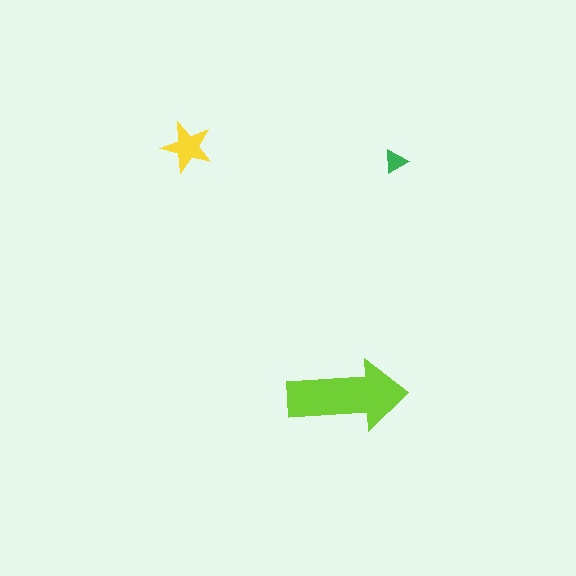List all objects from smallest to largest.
The green triangle, the yellow star, the lime arrow.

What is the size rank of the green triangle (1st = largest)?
3rd.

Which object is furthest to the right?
The green triangle is rightmost.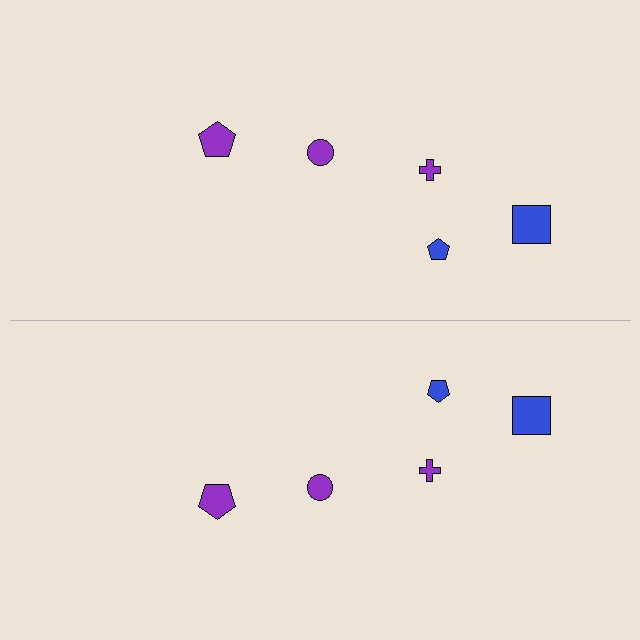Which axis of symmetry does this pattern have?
The pattern has a horizontal axis of symmetry running through the center of the image.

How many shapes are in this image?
There are 10 shapes in this image.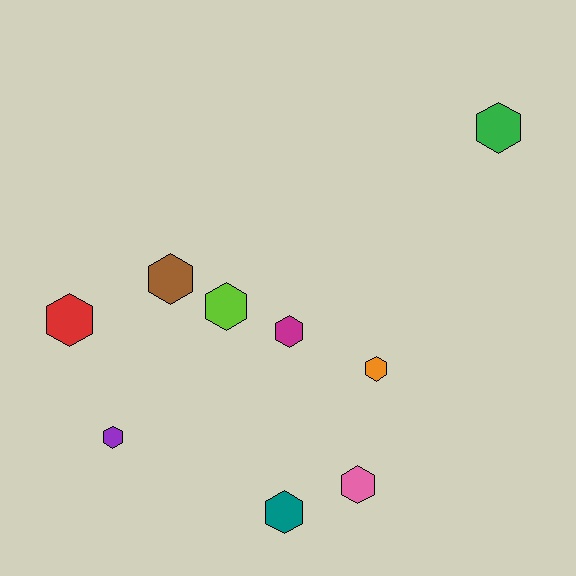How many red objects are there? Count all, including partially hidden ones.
There is 1 red object.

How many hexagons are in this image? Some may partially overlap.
There are 9 hexagons.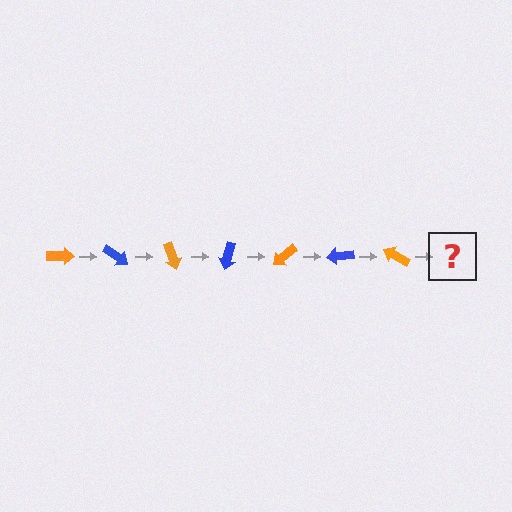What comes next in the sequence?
The next element should be a blue arrow, rotated 245 degrees from the start.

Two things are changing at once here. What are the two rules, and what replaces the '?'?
The two rules are that it rotates 35 degrees each step and the color cycles through orange and blue. The '?' should be a blue arrow, rotated 245 degrees from the start.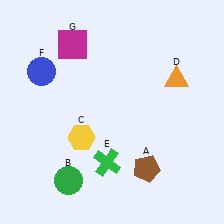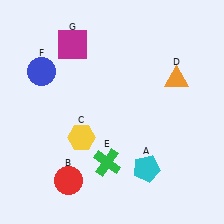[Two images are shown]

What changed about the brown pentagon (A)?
In Image 1, A is brown. In Image 2, it changed to cyan.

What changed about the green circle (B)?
In Image 1, B is green. In Image 2, it changed to red.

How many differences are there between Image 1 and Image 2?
There are 2 differences between the two images.